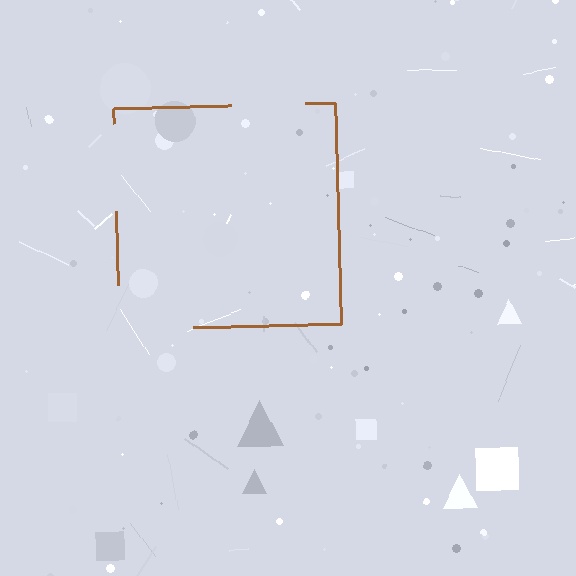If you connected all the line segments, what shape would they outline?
They would outline a square.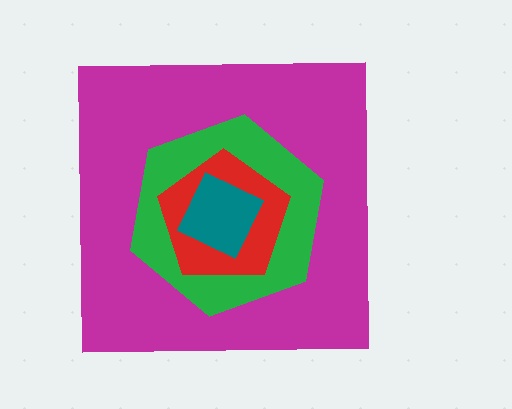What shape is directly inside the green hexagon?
The red pentagon.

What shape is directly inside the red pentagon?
The teal diamond.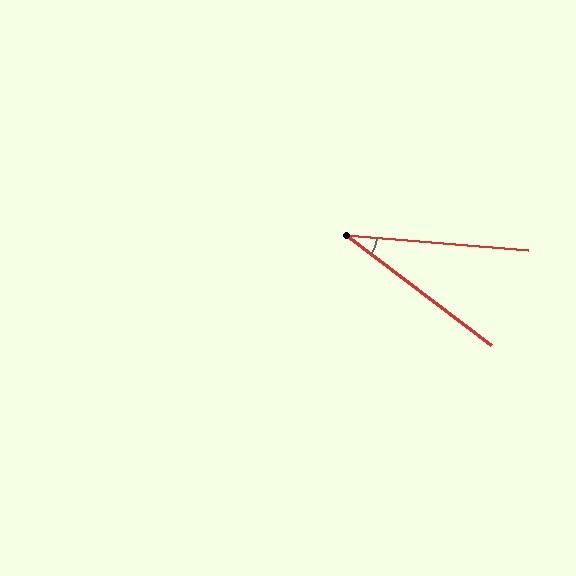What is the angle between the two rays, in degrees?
Approximately 33 degrees.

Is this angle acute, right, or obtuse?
It is acute.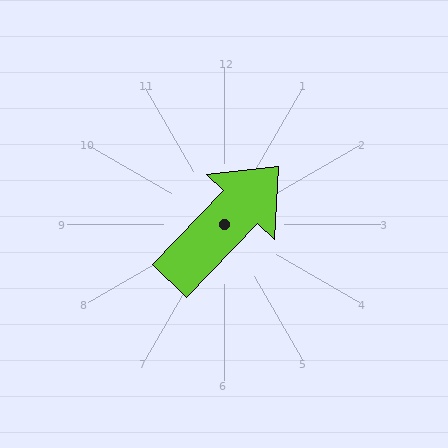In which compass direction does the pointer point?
Northeast.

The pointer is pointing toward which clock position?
Roughly 1 o'clock.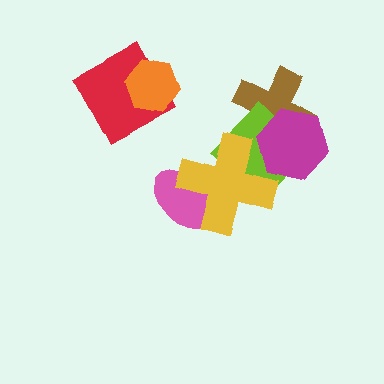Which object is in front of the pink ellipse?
The yellow cross is in front of the pink ellipse.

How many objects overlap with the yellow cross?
3 objects overlap with the yellow cross.